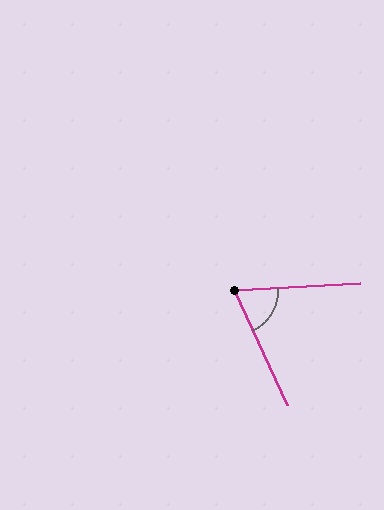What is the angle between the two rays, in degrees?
Approximately 68 degrees.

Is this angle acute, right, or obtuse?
It is acute.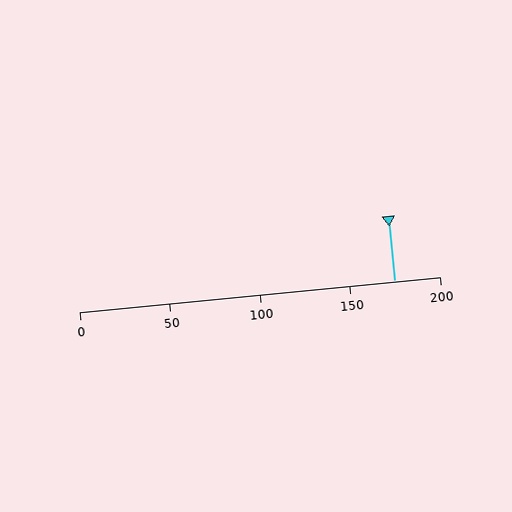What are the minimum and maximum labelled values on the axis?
The axis runs from 0 to 200.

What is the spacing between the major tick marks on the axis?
The major ticks are spaced 50 apart.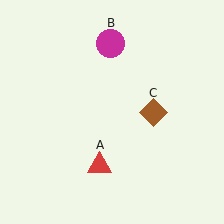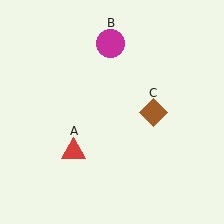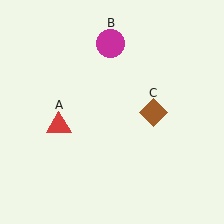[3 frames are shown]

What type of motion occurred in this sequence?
The red triangle (object A) rotated clockwise around the center of the scene.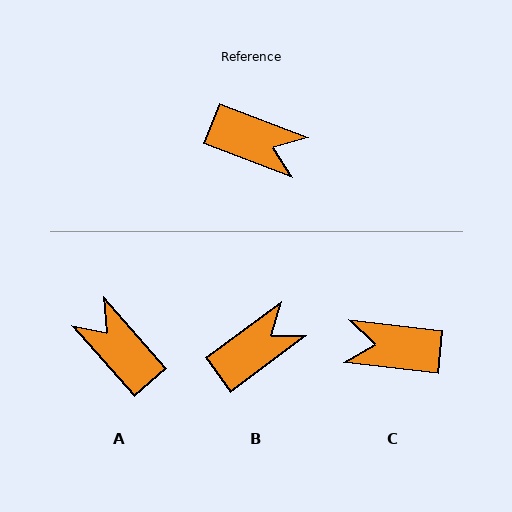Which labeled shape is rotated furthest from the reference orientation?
C, about 166 degrees away.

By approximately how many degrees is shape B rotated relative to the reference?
Approximately 57 degrees counter-clockwise.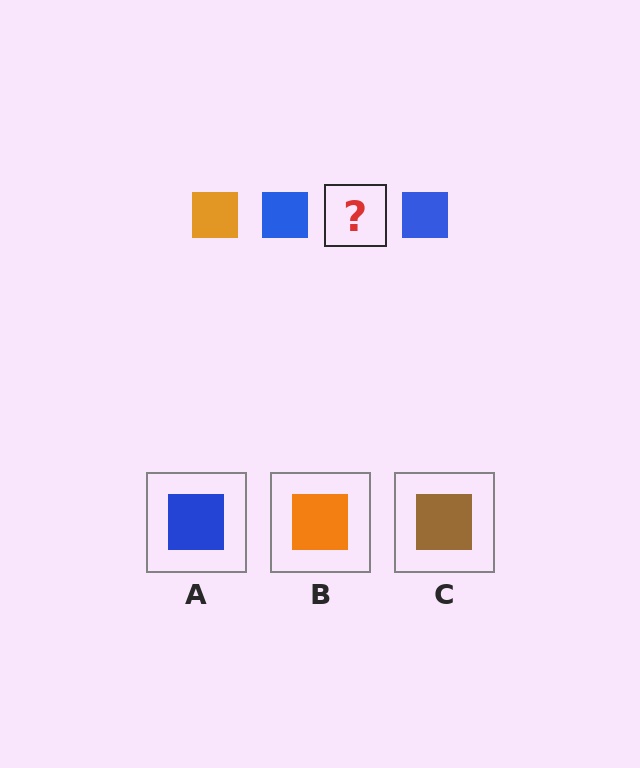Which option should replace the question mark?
Option B.